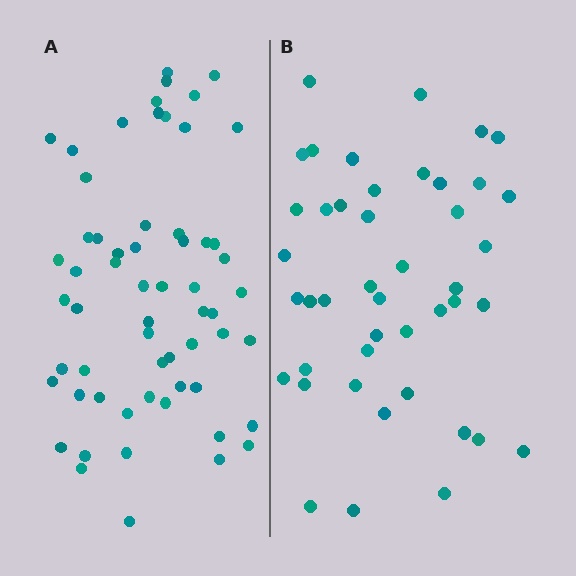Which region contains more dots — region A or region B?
Region A (the left region) has more dots.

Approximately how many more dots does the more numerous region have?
Region A has approximately 15 more dots than region B.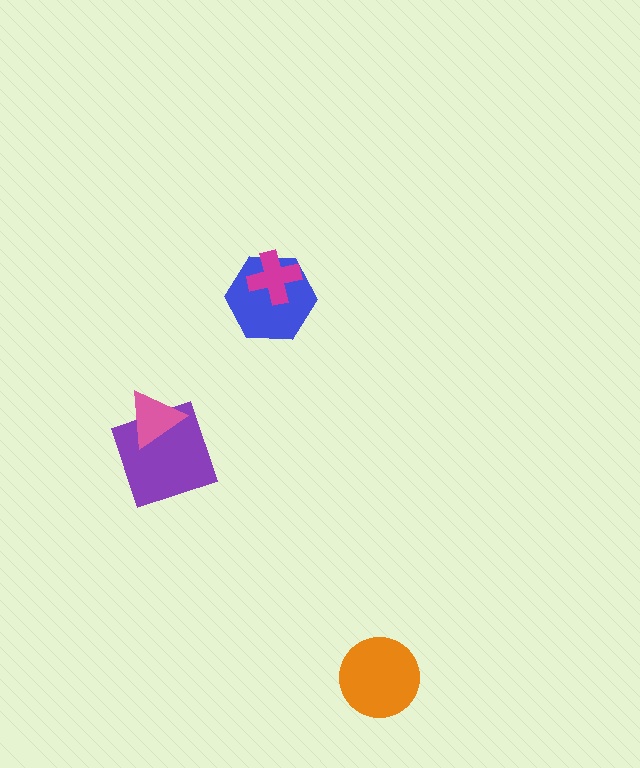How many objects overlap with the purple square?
1 object overlaps with the purple square.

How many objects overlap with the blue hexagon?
1 object overlaps with the blue hexagon.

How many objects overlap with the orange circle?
0 objects overlap with the orange circle.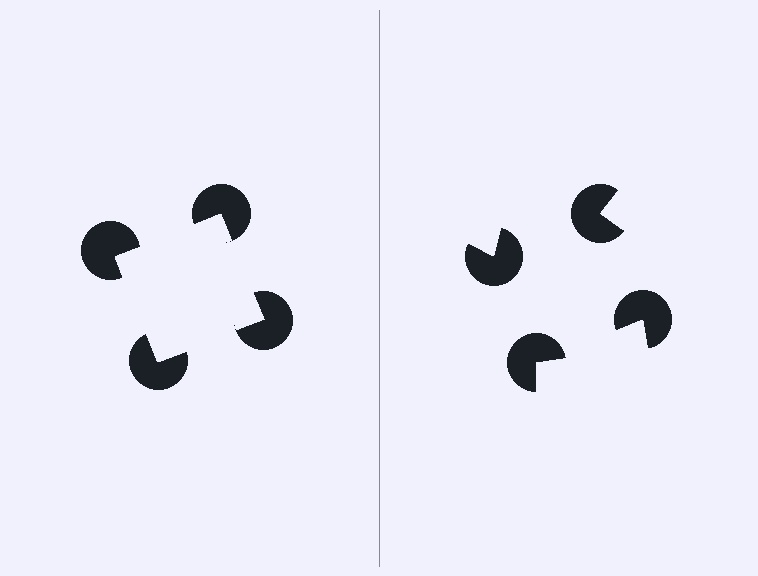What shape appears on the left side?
An illusory square.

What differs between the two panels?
The pac-man discs are positioned identically on both sides; only the wedge orientations differ. On the left they align to a square; on the right they are misaligned.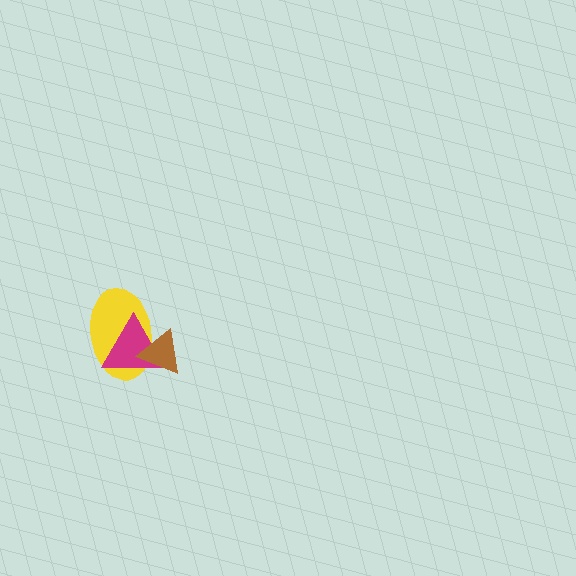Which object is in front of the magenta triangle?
The brown triangle is in front of the magenta triangle.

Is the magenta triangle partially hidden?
Yes, it is partially covered by another shape.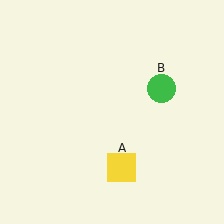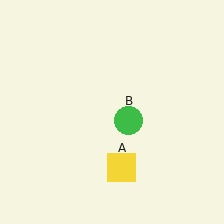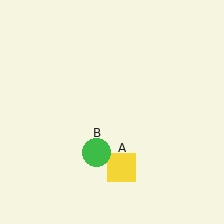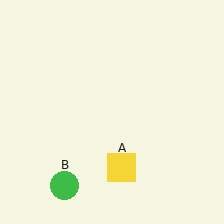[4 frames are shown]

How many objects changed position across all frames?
1 object changed position: green circle (object B).